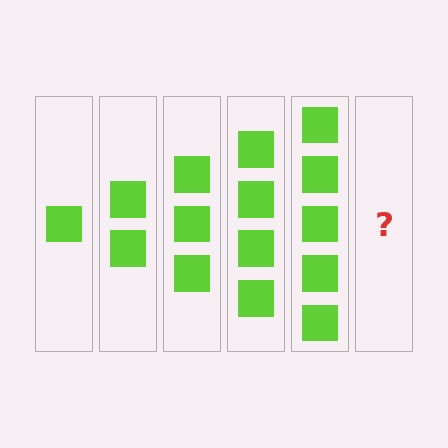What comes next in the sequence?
The next element should be 6 squares.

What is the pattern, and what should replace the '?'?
The pattern is that each step adds one more square. The '?' should be 6 squares.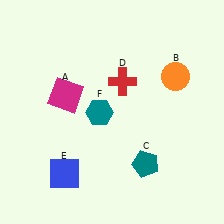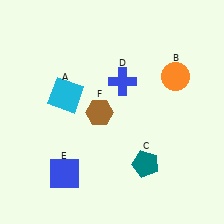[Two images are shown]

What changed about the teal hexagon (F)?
In Image 1, F is teal. In Image 2, it changed to brown.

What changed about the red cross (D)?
In Image 1, D is red. In Image 2, it changed to blue.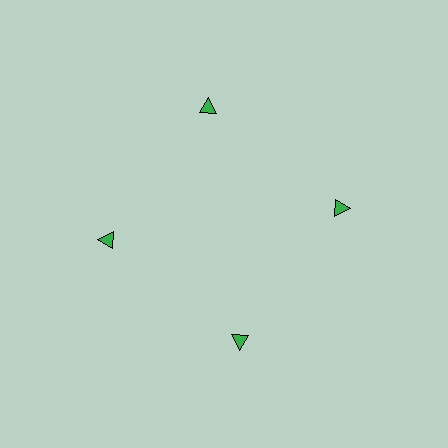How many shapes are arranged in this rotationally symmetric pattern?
There are 4 shapes, arranged in 4 groups of 1.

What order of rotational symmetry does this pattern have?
This pattern has 4-fold rotational symmetry.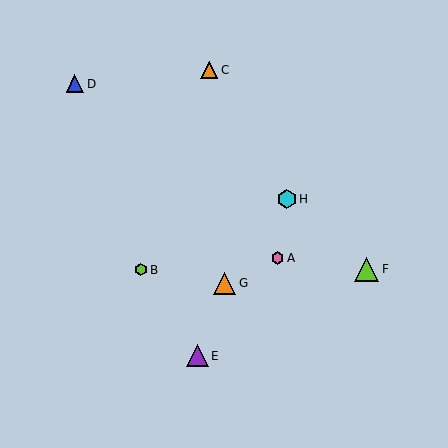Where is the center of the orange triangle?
The center of the orange triangle is at (209, 70).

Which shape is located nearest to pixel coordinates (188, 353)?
The purple triangle (labeled E) at (198, 356) is nearest to that location.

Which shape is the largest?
The lime triangle (labeled F) is the largest.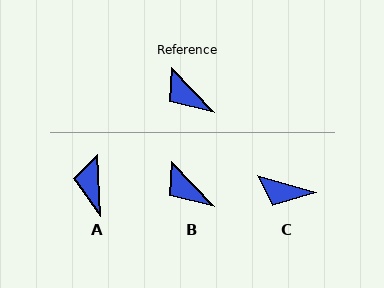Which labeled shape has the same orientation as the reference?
B.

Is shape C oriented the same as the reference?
No, it is off by about 29 degrees.